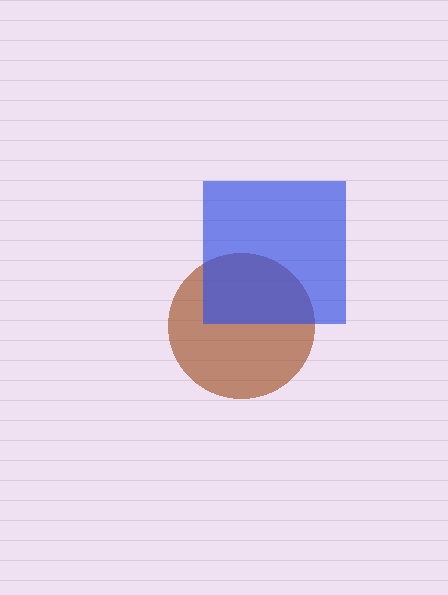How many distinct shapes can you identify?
There are 2 distinct shapes: a brown circle, a blue square.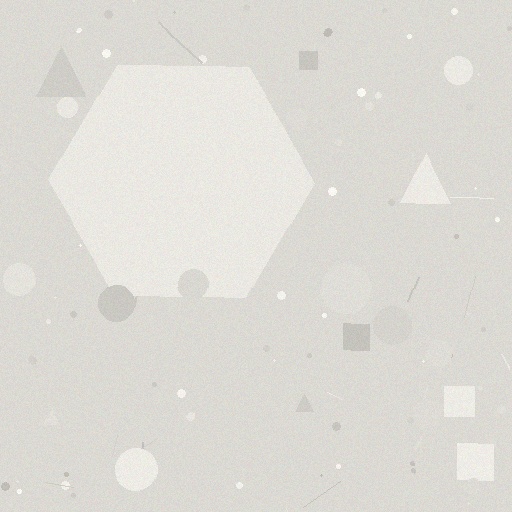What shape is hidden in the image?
A hexagon is hidden in the image.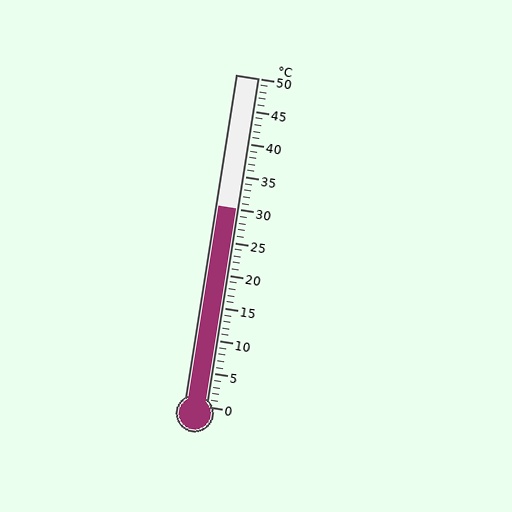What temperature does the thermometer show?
The thermometer shows approximately 30°C.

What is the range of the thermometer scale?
The thermometer scale ranges from 0°C to 50°C.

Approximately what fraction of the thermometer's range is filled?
The thermometer is filled to approximately 60% of its range.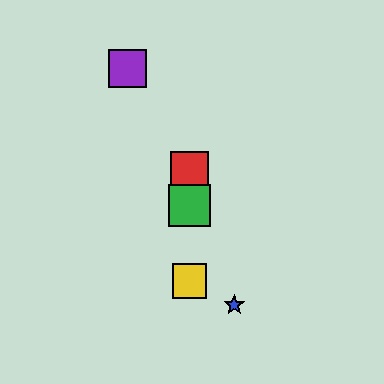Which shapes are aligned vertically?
The red square, the green square, the yellow square are aligned vertically.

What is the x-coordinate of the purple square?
The purple square is at x≈128.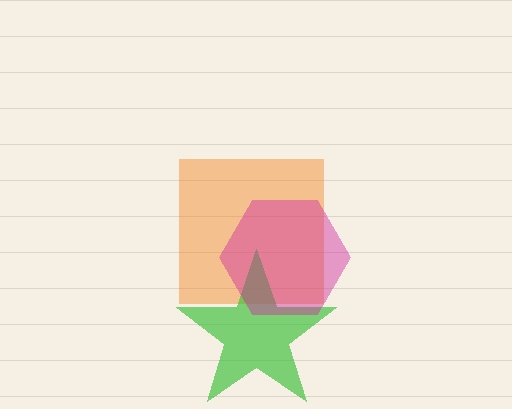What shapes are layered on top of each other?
The layered shapes are: an orange square, a green star, a magenta hexagon.